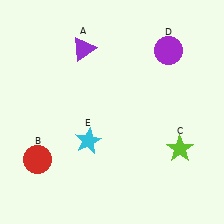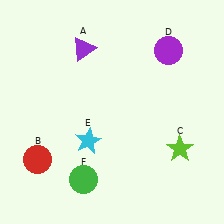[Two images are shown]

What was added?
A green circle (F) was added in Image 2.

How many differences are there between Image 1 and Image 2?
There is 1 difference between the two images.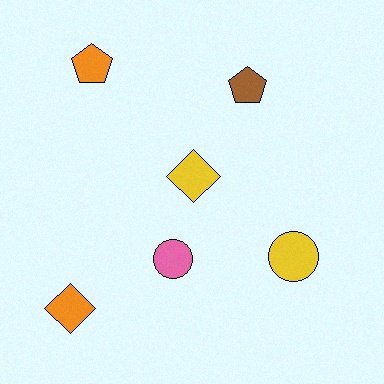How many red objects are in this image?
There are no red objects.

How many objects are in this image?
There are 6 objects.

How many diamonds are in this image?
There are 2 diamonds.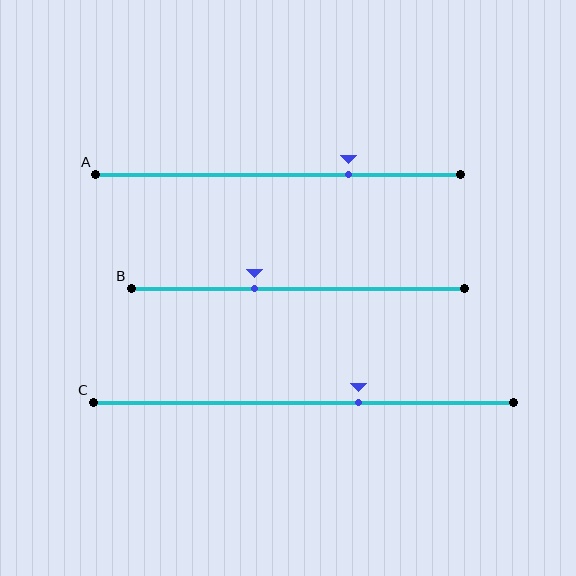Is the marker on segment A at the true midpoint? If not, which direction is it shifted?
No, the marker on segment A is shifted to the right by about 19% of the segment length.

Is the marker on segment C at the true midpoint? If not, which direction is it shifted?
No, the marker on segment C is shifted to the right by about 13% of the segment length.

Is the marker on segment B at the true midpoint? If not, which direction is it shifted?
No, the marker on segment B is shifted to the left by about 13% of the segment length.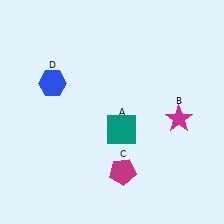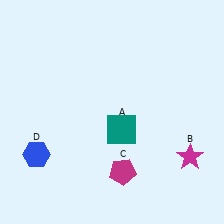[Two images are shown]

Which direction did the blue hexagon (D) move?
The blue hexagon (D) moved down.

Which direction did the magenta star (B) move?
The magenta star (B) moved down.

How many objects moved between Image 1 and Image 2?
2 objects moved between the two images.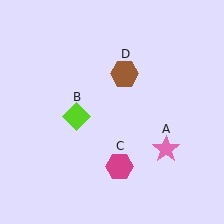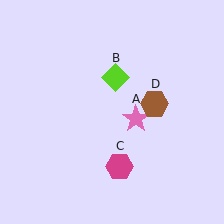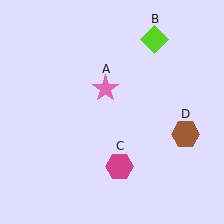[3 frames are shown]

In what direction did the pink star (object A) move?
The pink star (object A) moved up and to the left.